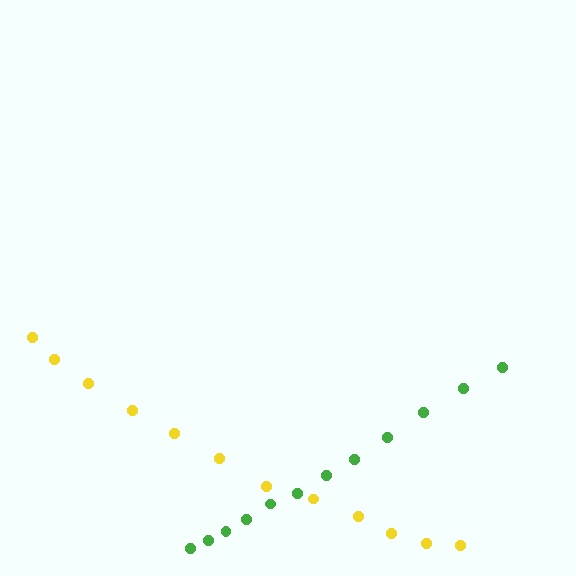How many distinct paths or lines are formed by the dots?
There are 2 distinct paths.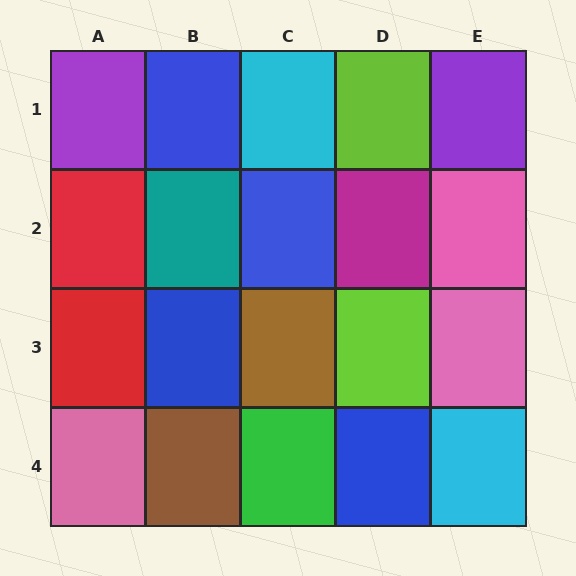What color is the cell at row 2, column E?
Pink.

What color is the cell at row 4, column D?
Blue.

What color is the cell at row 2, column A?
Red.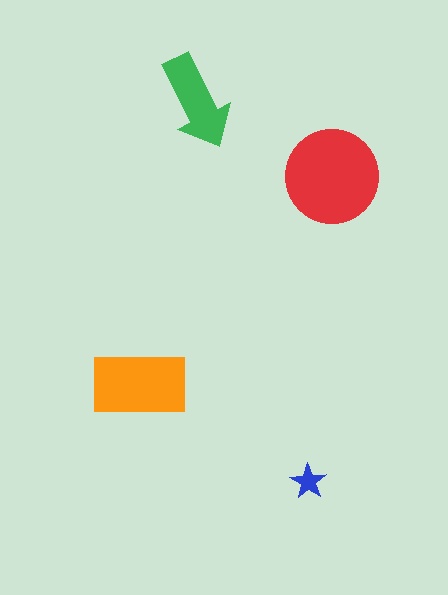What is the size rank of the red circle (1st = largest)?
1st.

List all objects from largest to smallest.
The red circle, the orange rectangle, the green arrow, the blue star.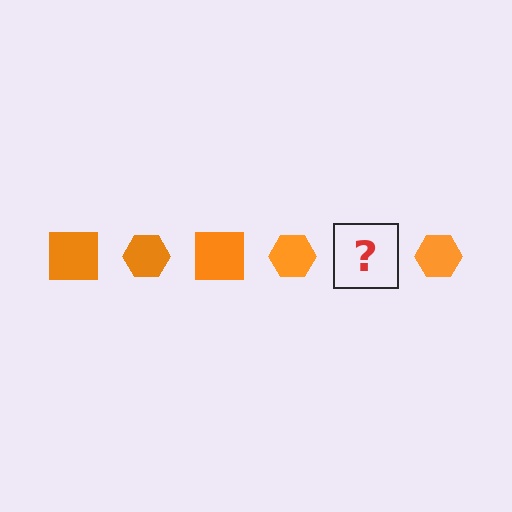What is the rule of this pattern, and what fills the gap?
The rule is that the pattern cycles through square, hexagon shapes in orange. The gap should be filled with an orange square.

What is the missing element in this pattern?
The missing element is an orange square.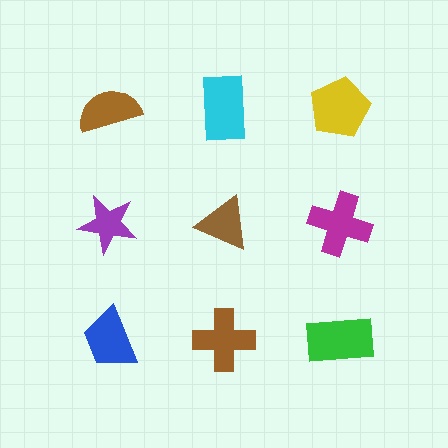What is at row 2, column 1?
A purple star.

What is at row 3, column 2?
A brown cross.